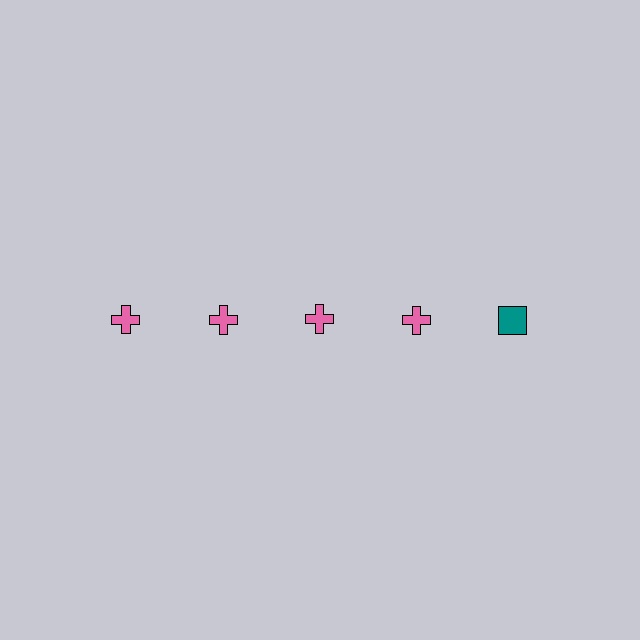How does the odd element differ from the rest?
It differs in both color (teal instead of pink) and shape (square instead of cross).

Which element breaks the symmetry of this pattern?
The teal square in the top row, rightmost column breaks the symmetry. All other shapes are pink crosses.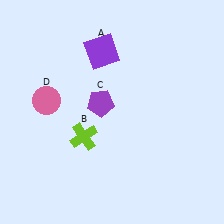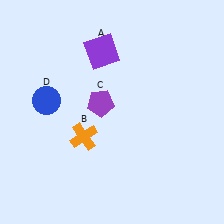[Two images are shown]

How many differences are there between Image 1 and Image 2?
There are 2 differences between the two images.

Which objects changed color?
B changed from lime to orange. D changed from pink to blue.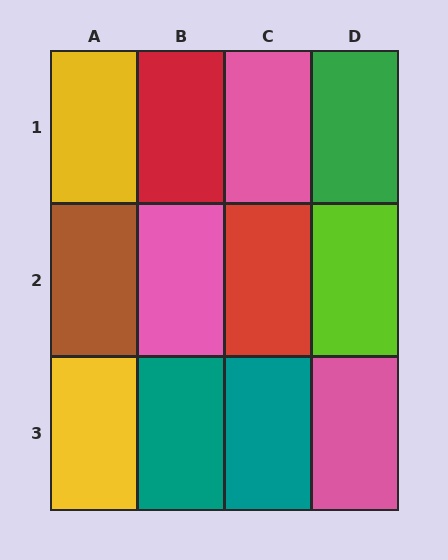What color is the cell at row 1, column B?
Red.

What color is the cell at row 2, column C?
Red.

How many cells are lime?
1 cell is lime.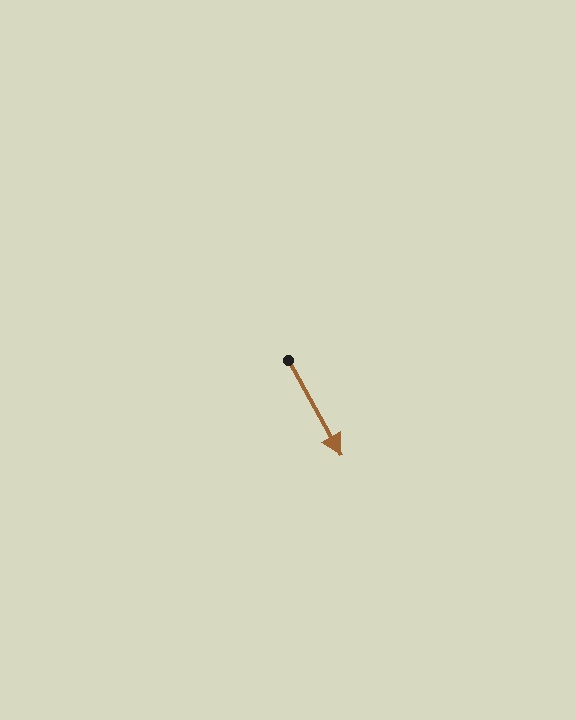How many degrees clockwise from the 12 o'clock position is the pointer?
Approximately 151 degrees.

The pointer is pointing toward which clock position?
Roughly 5 o'clock.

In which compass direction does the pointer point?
Southeast.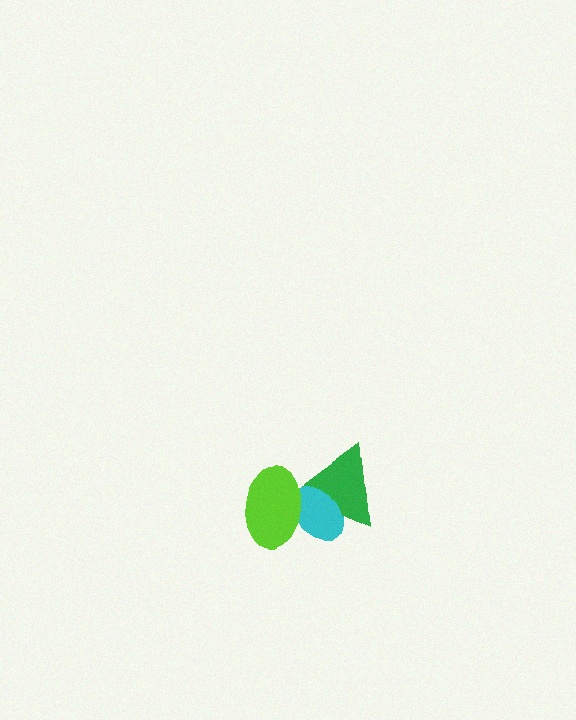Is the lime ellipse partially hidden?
No, no other shape covers it.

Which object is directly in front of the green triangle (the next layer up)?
The cyan ellipse is directly in front of the green triangle.